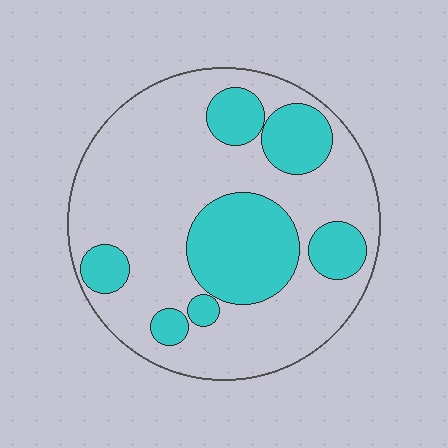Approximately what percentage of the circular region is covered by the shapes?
Approximately 30%.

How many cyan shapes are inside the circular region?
7.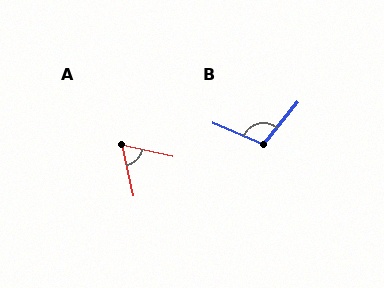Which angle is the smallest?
A, at approximately 65 degrees.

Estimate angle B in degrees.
Approximately 106 degrees.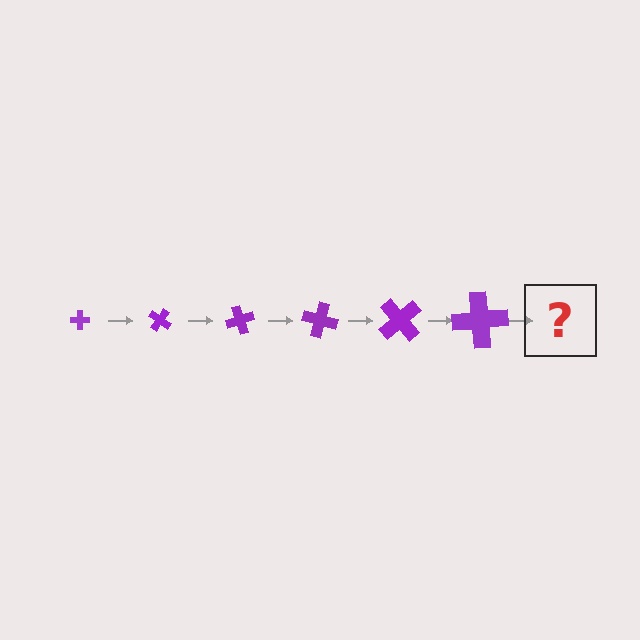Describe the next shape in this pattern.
It should be a cross, larger than the previous one and rotated 210 degrees from the start.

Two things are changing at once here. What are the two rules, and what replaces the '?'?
The two rules are that the cross grows larger each step and it rotates 35 degrees each step. The '?' should be a cross, larger than the previous one and rotated 210 degrees from the start.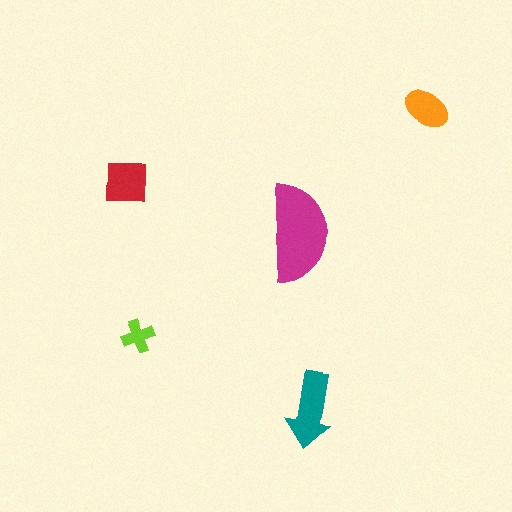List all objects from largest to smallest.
The magenta semicircle, the teal arrow, the red square, the orange ellipse, the lime cross.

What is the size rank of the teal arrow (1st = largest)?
2nd.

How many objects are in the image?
There are 5 objects in the image.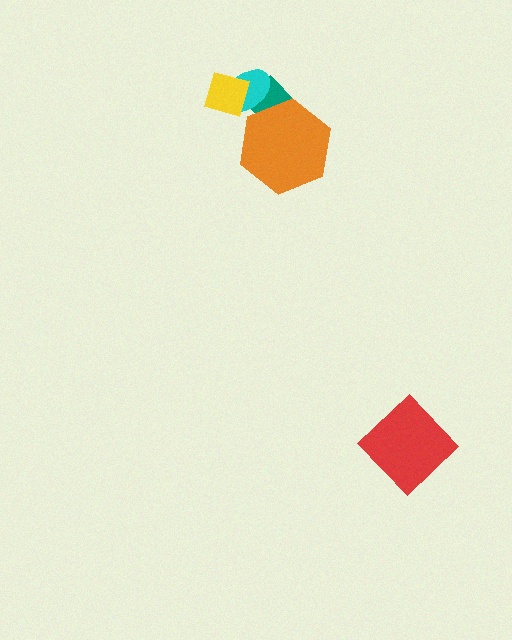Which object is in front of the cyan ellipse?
The yellow diamond is in front of the cyan ellipse.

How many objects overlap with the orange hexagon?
1 object overlaps with the orange hexagon.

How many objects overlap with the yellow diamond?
2 objects overlap with the yellow diamond.